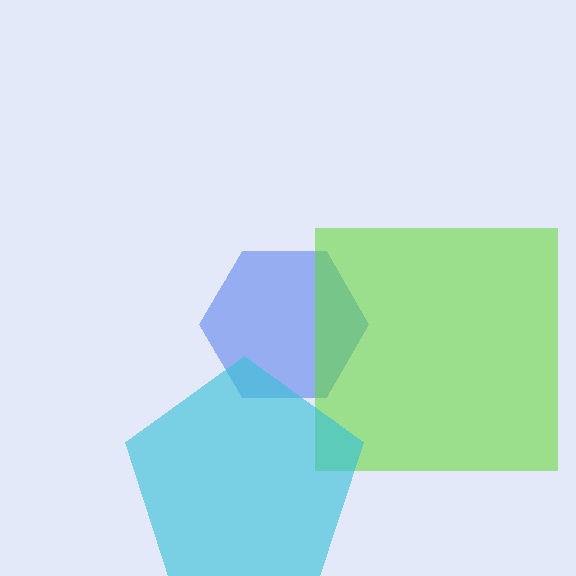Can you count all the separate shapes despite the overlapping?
Yes, there are 3 separate shapes.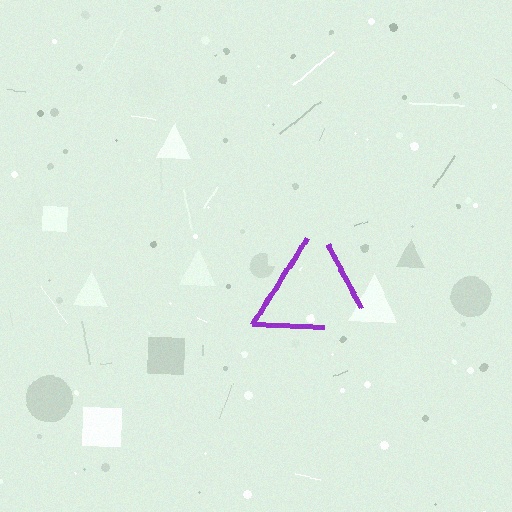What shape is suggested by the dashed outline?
The dashed outline suggests a triangle.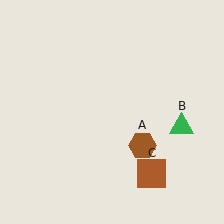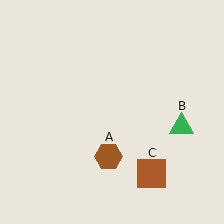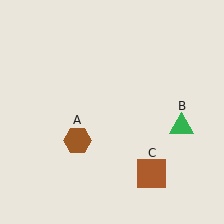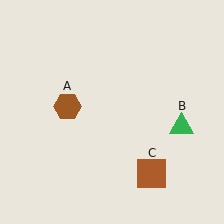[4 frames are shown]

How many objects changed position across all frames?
1 object changed position: brown hexagon (object A).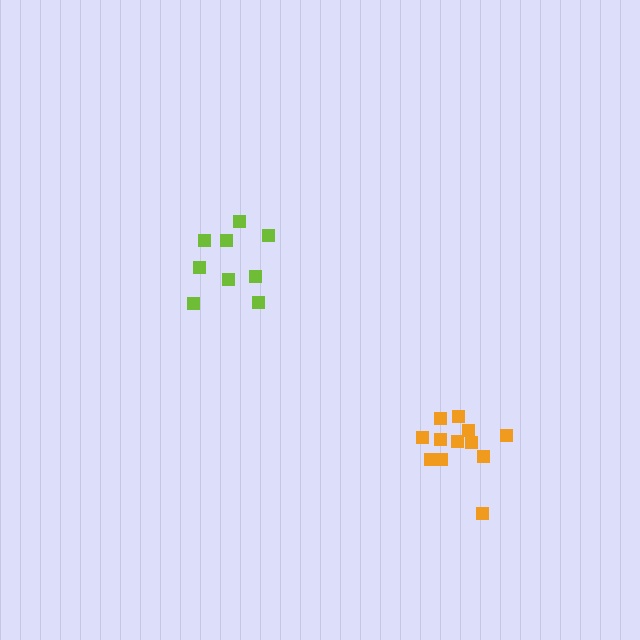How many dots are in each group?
Group 1: 12 dots, Group 2: 9 dots (21 total).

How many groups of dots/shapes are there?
There are 2 groups.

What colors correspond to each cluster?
The clusters are colored: orange, lime.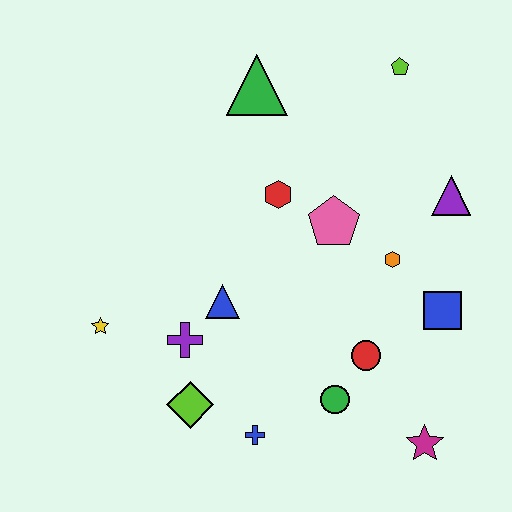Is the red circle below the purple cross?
Yes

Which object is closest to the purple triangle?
The orange hexagon is closest to the purple triangle.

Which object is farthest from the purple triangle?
The yellow star is farthest from the purple triangle.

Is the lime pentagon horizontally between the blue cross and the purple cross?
No